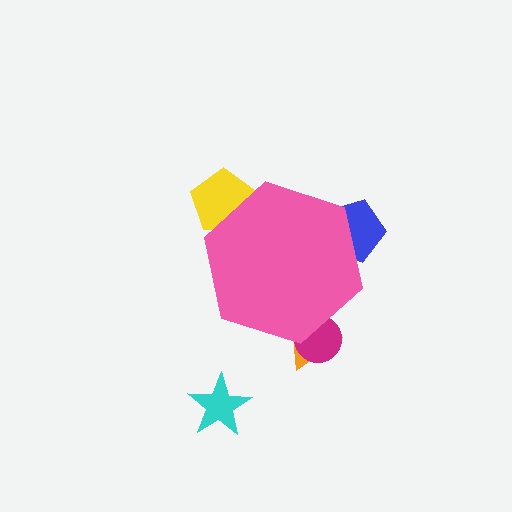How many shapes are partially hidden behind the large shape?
4 shapes are partially hidden.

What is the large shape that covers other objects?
A pink hexagon.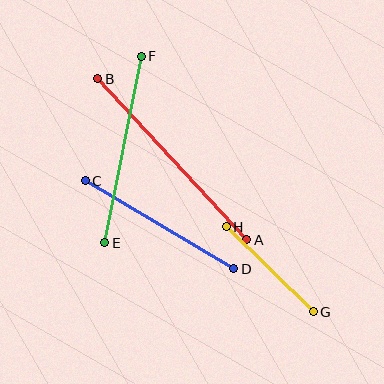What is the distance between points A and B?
The distance is approximately 219 pixels.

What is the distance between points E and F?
The distance is approximately 190 pixels.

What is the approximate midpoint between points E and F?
The midpoint is at approximately (123, 150) pixels.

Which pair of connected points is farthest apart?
Points A and B are farthest apart.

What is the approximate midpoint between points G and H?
The midpoint is at approximately (270, 269) pixels.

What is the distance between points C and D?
The distance is approximately 173 pixels.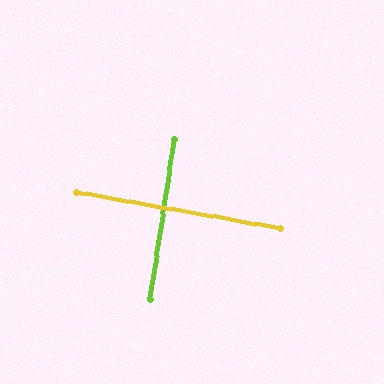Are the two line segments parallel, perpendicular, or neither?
Perpendicular — they meet at approximately 89°.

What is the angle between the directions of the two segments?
Approximately 89 degrees.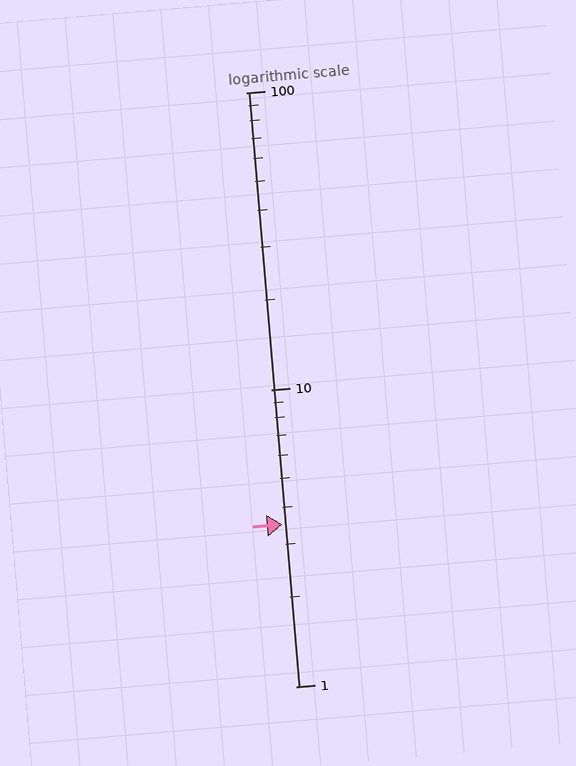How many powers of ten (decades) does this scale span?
The scale spans 2 decades, from 1 to 100.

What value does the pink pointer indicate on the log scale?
The pointer indicates approximately 3.5.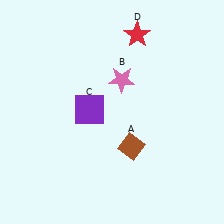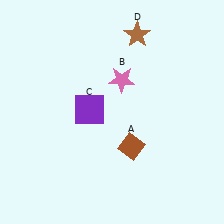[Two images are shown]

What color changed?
The star (D) changed from red in Image 1 to brown in Image 2.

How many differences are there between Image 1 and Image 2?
There is 1 difference between the two images.